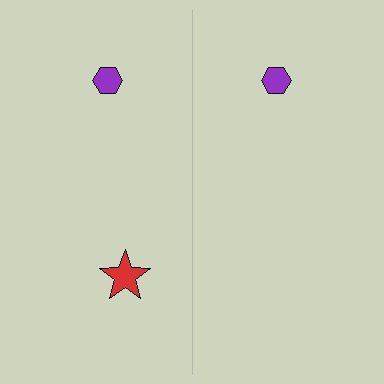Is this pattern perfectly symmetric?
No, the pattern is not perfectly symmetric. A red star is missing from the right side.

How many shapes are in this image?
There are 3 shapes in this image.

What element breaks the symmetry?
A red star is missing from the right side.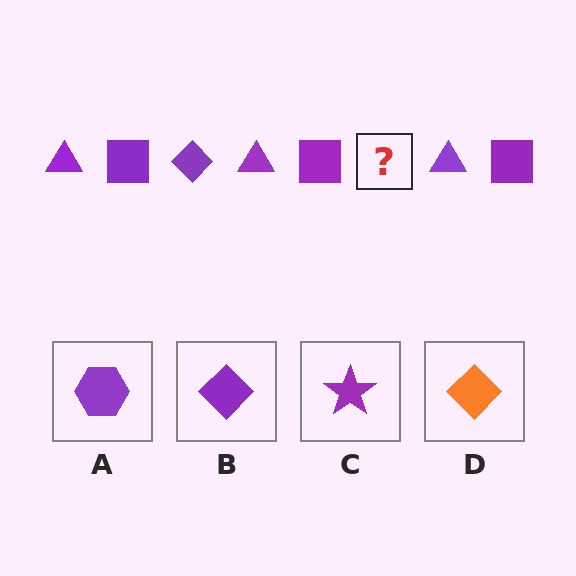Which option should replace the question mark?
Option B.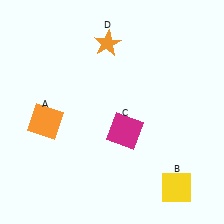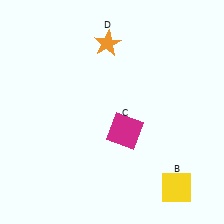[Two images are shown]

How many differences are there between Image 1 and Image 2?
There is 1 difference between the two images.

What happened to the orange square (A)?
The orange square (A) was removed in Image 2. It was in the bottom-left area of Image 1.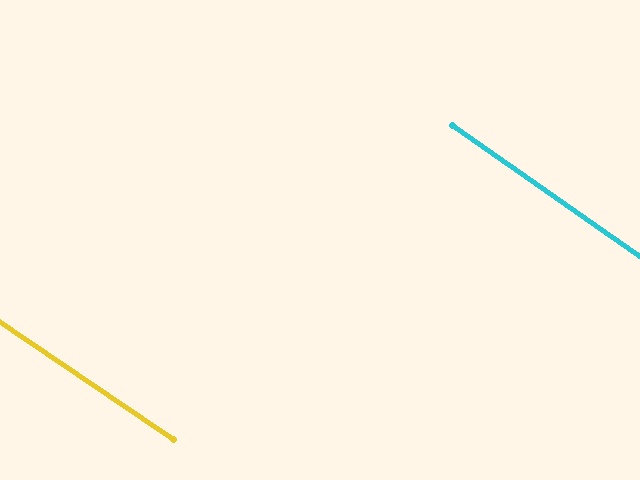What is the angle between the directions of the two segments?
Approximately 1 degree.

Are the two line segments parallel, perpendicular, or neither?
Parallel — their directions differ by only 0.8°.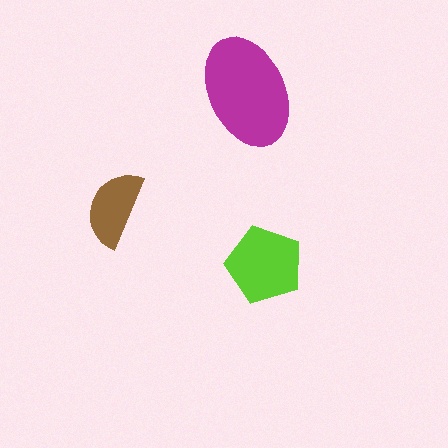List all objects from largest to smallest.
The magenta ellipse, the lime pentagon, the brown semicircle.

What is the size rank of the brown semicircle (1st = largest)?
3rd.